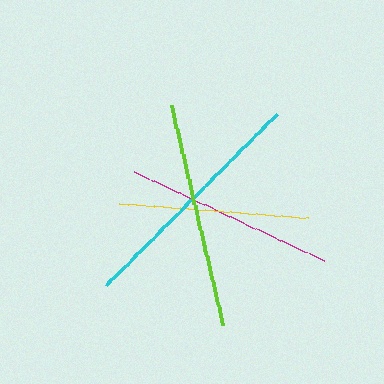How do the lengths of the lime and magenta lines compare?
The lime and magenta lines are approximately the same length.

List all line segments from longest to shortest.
From longest to shortest: cyan, lime, magenta, yellow.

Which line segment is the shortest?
The yellow line is the shortest at approximately 190 pixels.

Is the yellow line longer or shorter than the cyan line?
The cyan line is longer than the yellow line.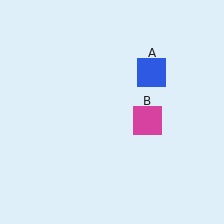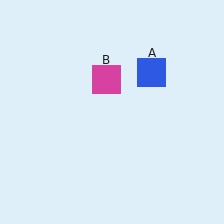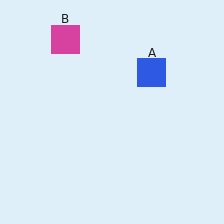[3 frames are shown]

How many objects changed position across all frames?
1 object changed position: magenta square (object B).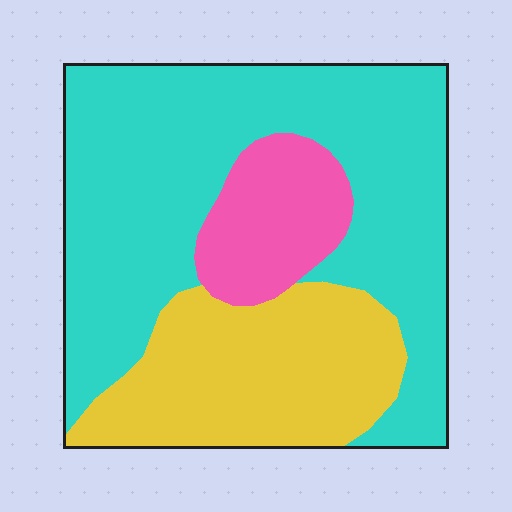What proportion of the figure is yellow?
Yellow takes up about one quarter (1/4) of the figure.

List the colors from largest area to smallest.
From largest to smallest: cyan, yellow, pink.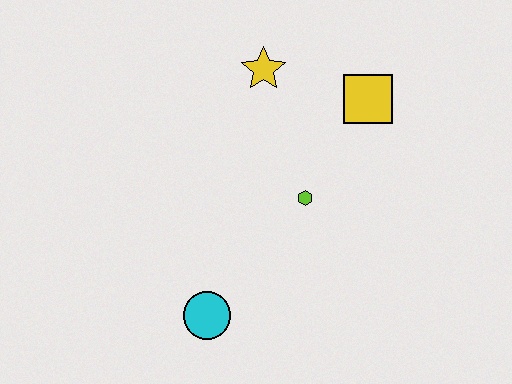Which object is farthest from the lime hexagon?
The cyan circle is farthest from the lime hexagon.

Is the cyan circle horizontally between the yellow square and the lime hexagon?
No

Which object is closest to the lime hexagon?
The yellow square is closest to the lime hexagon.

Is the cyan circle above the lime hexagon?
No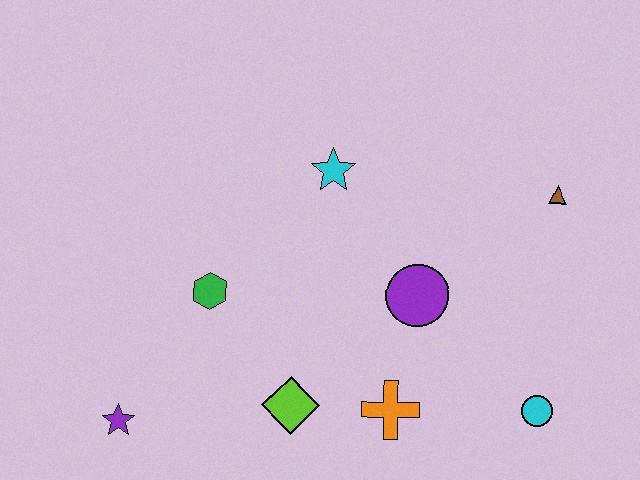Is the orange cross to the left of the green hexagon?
No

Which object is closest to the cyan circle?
The orange cross is closest to the cyan circle.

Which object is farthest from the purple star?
The brown triangle is farthest from the purple star.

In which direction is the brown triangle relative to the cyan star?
The brown triangle is to the right of the cyan star.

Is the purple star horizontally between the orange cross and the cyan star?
No